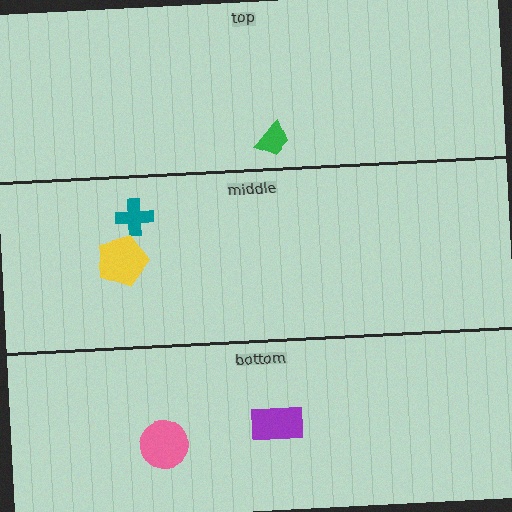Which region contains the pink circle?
The bottom region.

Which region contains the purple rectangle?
The bottom region.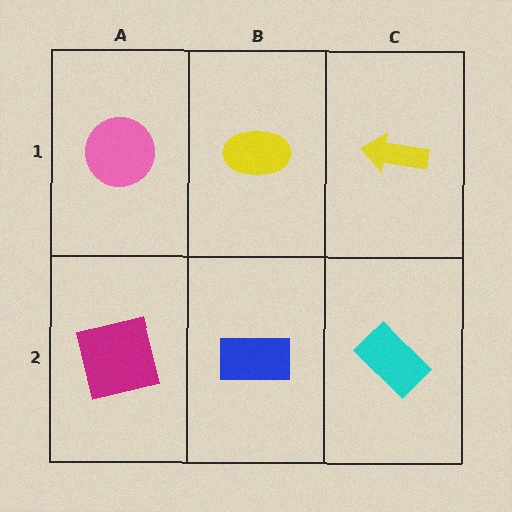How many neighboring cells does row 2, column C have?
2.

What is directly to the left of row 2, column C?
A blue rectangle.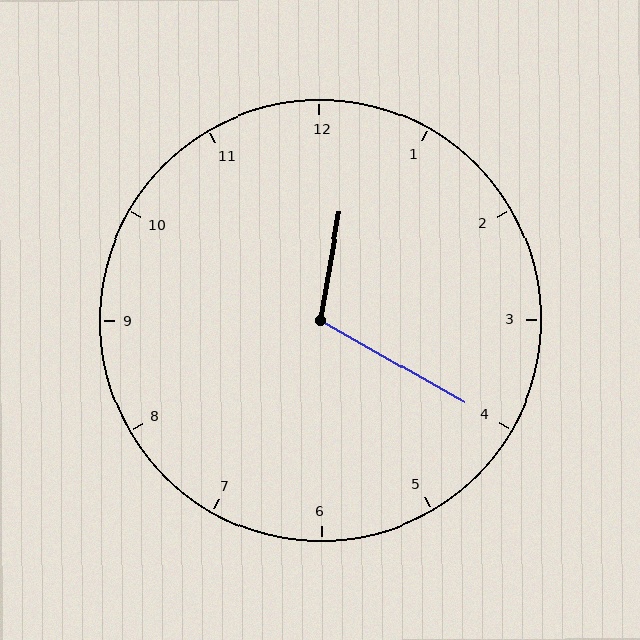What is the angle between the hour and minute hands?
Approximately 110 degrees.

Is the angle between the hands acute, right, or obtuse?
It is obtuse.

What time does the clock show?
12:20.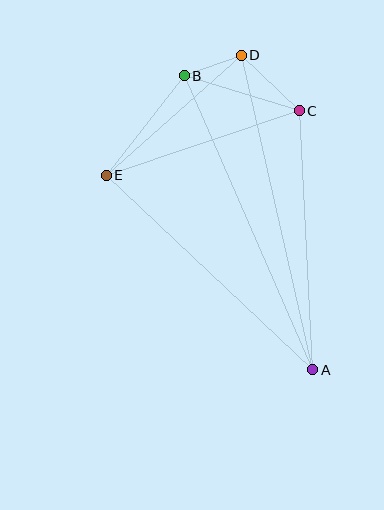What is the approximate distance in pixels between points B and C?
The distance between B and C is approximately 120 pixels.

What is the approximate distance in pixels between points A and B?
The distance between A and B is approximately 321 pixels.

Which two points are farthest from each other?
Points A and D are farthest from each other.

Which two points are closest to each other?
Points B and D are closest to each other.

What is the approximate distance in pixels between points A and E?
The distance between A and E is approximately 284 pixels.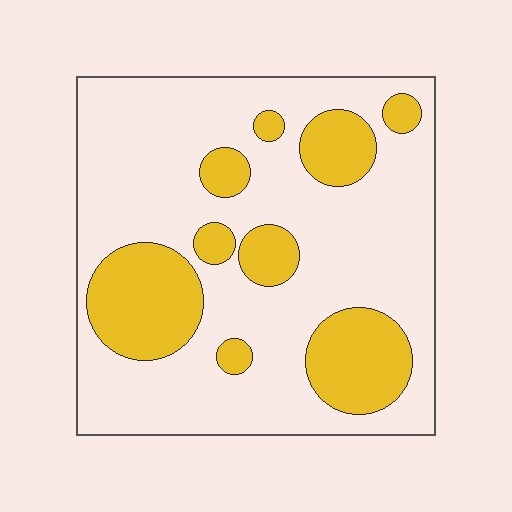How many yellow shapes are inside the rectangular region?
9.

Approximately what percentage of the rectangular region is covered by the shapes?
Approximately 25%.